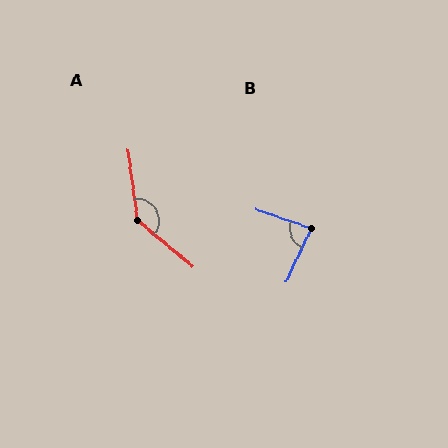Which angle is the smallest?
B, at approximately 83 degrees.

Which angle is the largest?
A, at approximately 137 degrees.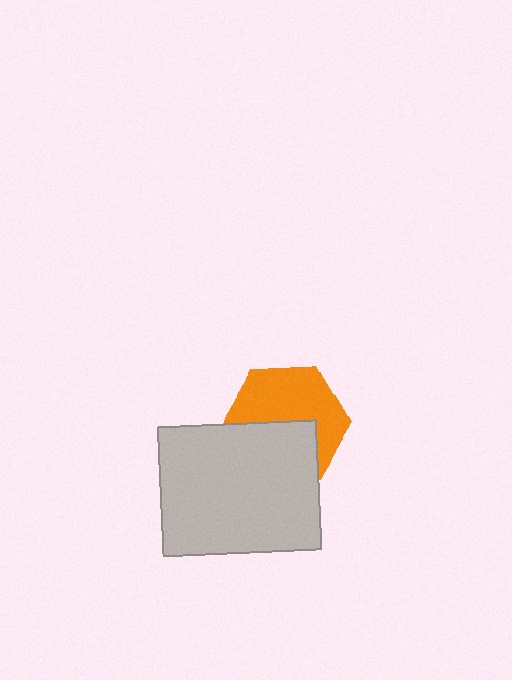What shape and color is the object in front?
The object in front is a light gray rectangle.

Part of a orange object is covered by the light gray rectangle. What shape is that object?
It is a hexagon.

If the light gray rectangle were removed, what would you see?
You would see the complete orange hexagon.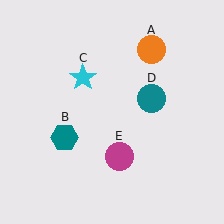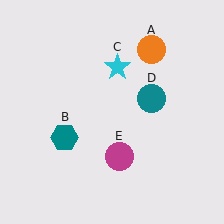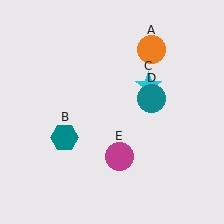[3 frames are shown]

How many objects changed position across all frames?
1 object changed position: cyan star (object C).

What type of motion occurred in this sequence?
The cyan star (object C) rotated clockwise around the center of the scene.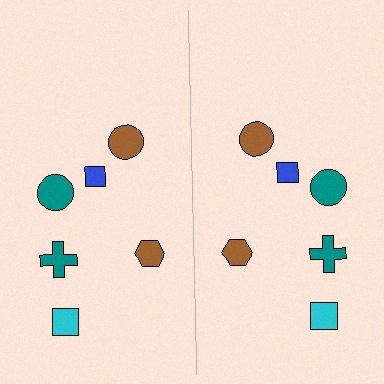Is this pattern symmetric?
Yes, this pattern has bilateral (reflection) symmetry.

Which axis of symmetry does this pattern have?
The pattern has a vertical axis of symmetry running through the center of the image.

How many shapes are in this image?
There are 12 shapes in this image.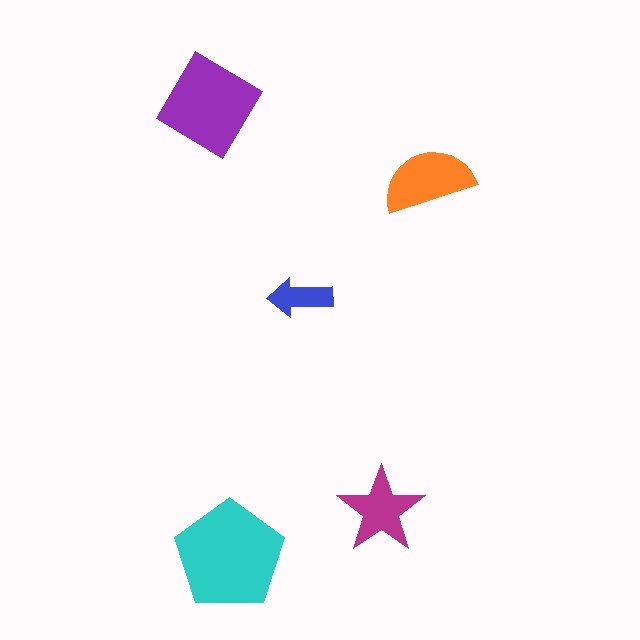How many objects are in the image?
There are 5 objects in the image.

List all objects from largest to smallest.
The cyan pentagon, the purple diamond, the orange semicircle, the magenta star, the blue arrow.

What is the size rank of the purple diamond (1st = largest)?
2nd.